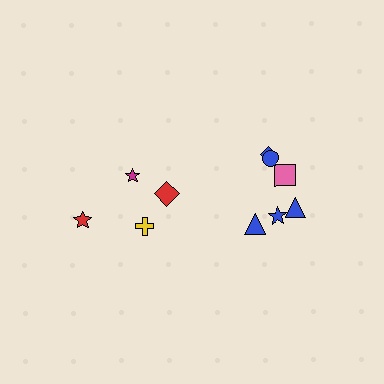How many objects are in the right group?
There are 6 objects.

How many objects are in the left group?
There are 4 objects.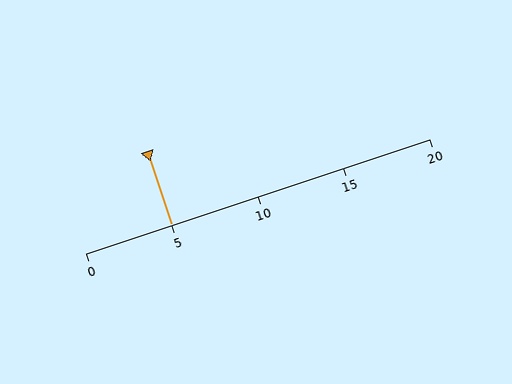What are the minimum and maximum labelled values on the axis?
The axis runs from 0 to 20.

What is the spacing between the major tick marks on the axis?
The major ticks are spaced 5 apart.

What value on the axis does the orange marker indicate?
The marker indicates approximately 5.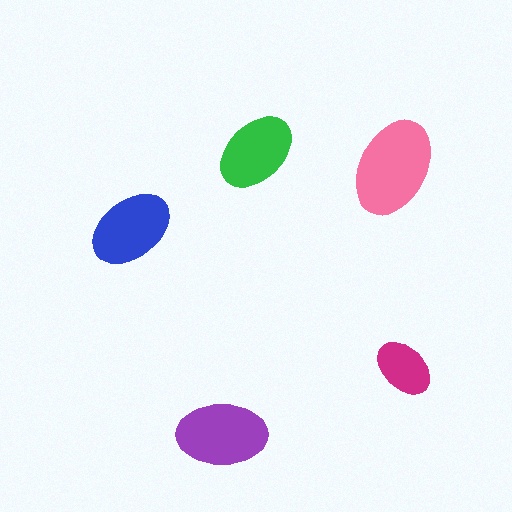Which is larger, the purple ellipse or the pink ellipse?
The pink one.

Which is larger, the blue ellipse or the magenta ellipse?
The blue one.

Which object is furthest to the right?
The magenta ellipse is rightmost.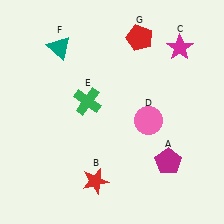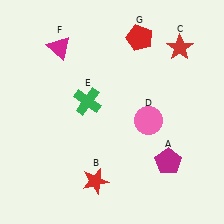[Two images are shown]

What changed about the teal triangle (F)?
In Image 1, F is teal. In Image 2, it changed to magenta.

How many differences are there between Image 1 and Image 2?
There are 2 differences between the two images.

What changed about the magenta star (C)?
In Image 1, C is magenta. In Image 2, it changed to red.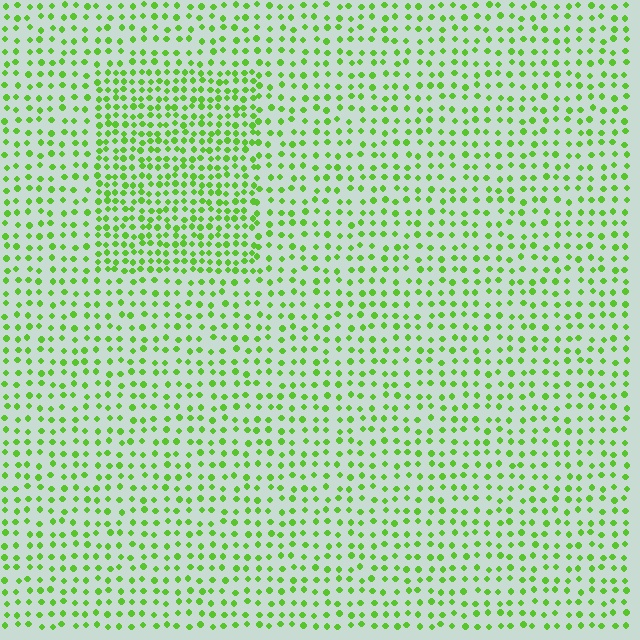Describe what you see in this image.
The image contains small lime elements arranged at two different densities. A rectangle-shaped region is visible where the elements are more densely packed than the surrounding area.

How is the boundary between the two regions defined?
The boundary is defined by a change in element density (approximately 1.8x ratio). All elements are the same color, size, and shape.